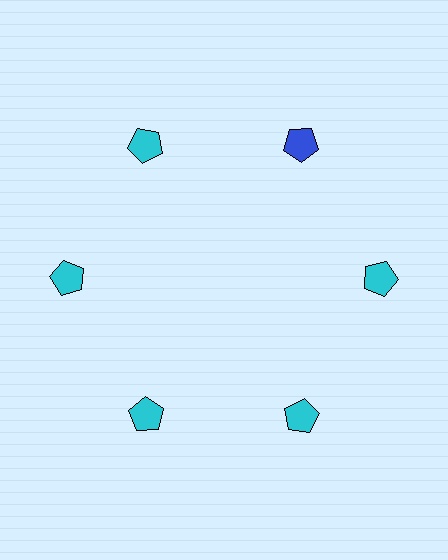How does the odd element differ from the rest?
It has a different color: blue instead of cyan.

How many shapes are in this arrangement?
There are 6 shapes arranged in a ring pattern.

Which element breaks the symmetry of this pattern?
The blue pentagon at roughly the 1 o'clock position breaks the symmetry. All other shapes are cyan pentagons.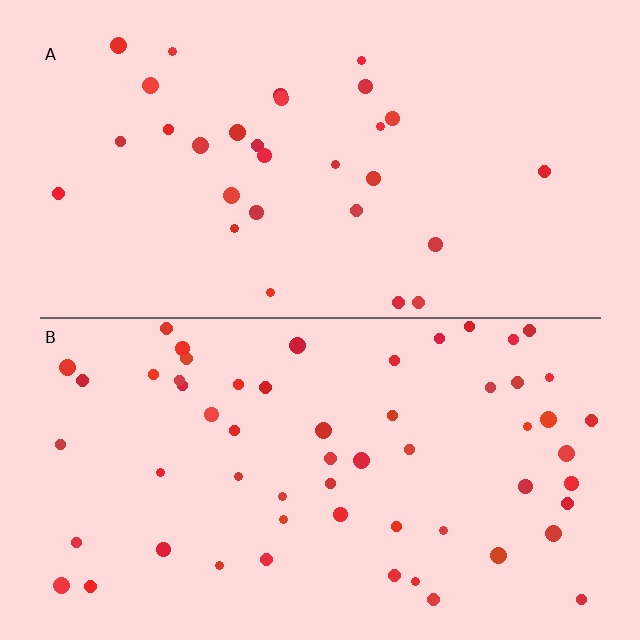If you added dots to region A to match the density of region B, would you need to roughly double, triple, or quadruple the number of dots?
Approximately double.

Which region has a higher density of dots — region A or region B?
B (the bottom).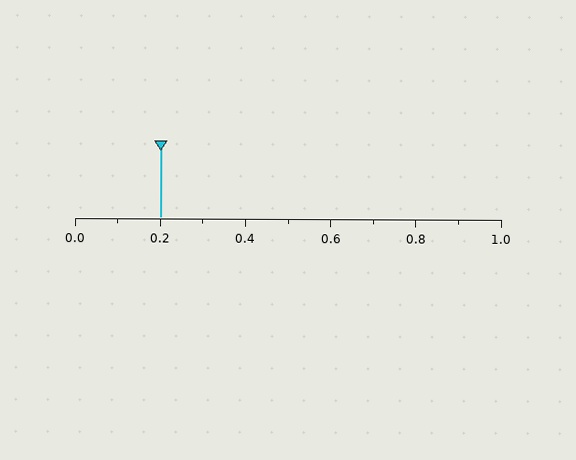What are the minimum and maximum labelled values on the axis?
The axis runs from 0.0 to 1.0.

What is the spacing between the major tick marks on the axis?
The major ticks are spaced 0.2 apart.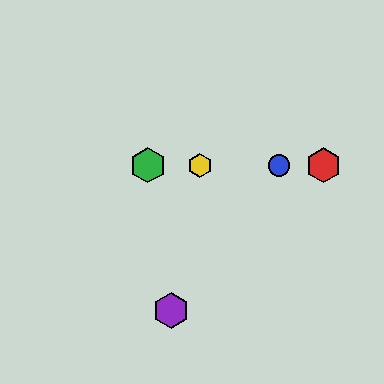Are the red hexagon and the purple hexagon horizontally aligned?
No, the red hexagon is at y≈165 and the purple hexagon is at y≈311.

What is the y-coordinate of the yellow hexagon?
The yellow hexagon is at y≈165.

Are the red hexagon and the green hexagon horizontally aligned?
Yes, both are at y≈165.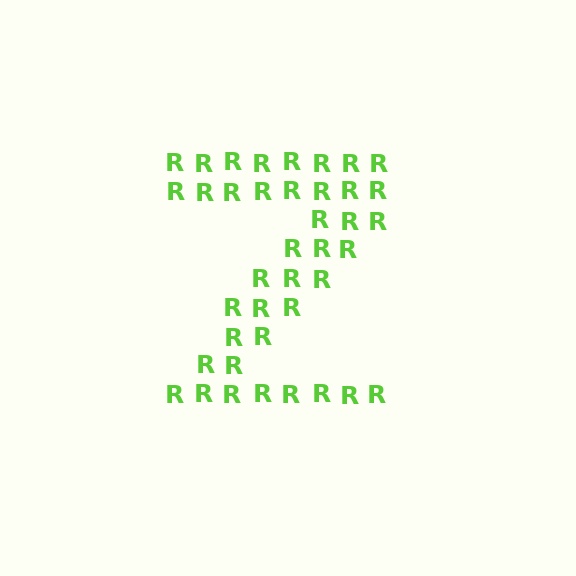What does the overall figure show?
The overall figure shows the letter Z.